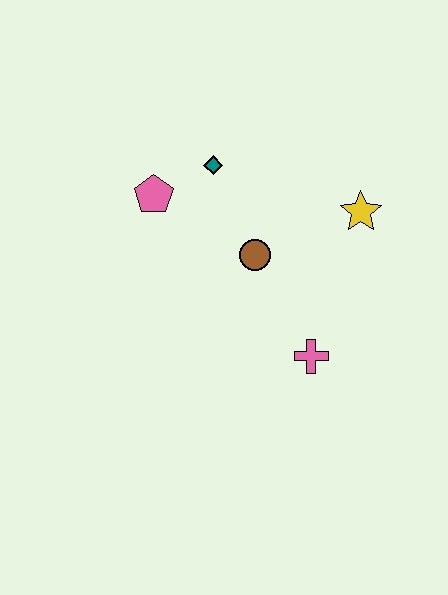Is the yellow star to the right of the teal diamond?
Yes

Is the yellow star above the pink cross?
Yes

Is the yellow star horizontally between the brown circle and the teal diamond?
No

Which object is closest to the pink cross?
The brown circle is closest to the pink cross.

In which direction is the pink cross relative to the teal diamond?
The pink cross is below the teal diamond.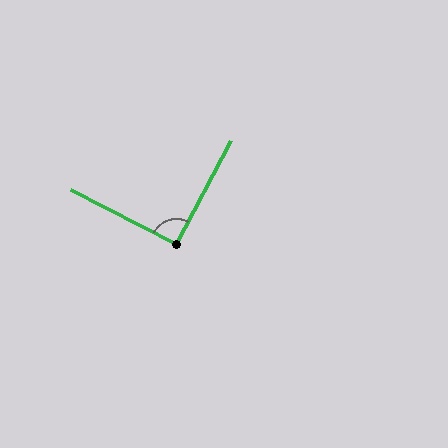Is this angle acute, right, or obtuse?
It is approximately a right angle.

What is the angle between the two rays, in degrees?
Approximately 91 degrees.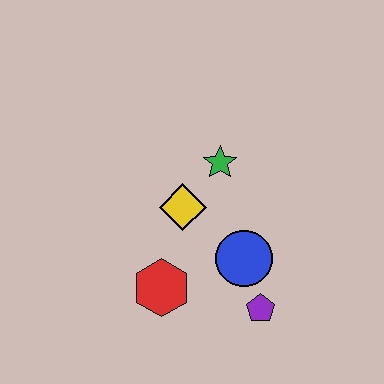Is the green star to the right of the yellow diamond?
Yes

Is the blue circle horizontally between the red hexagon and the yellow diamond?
No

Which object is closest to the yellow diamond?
The green star is closest to the yellow diamond.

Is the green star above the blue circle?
Yes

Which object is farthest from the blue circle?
The green star is farthest from the blue circle.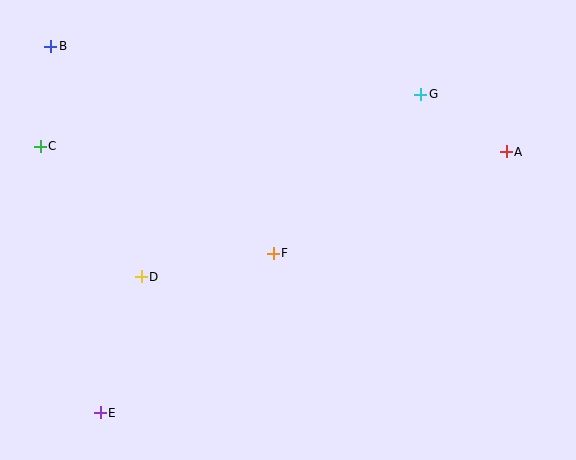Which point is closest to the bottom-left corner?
Point E is closest to the bottom-left corner.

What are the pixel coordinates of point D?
Point D is at (141, 277).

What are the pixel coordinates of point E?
Point E is at (100, 413).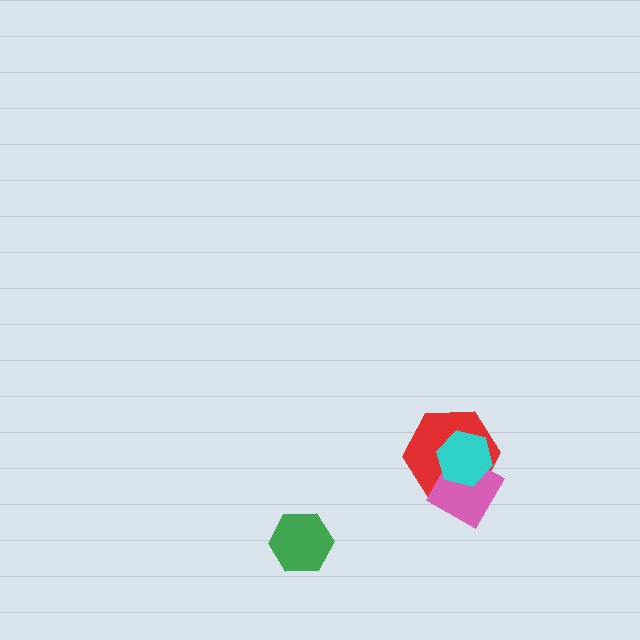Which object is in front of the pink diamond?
The cyan hexagon is in front of the pink diamond.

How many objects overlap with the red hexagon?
2 objects overlap with the red hexagon.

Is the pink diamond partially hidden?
Yes, it is partially covered by another shape.